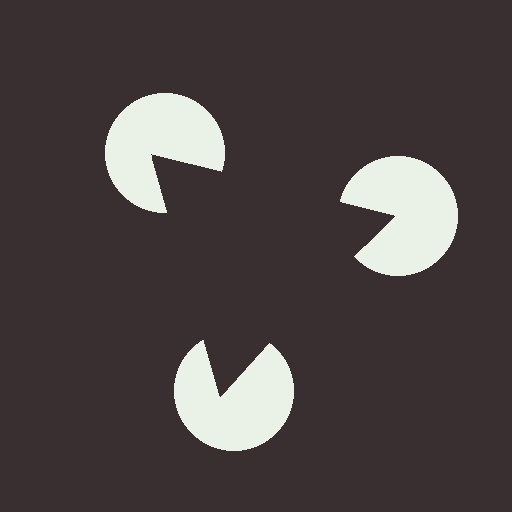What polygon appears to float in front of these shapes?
An illusory triangle — its edges are inferred from the aligned wedge cuts in the pac-man discs, not physically drawn.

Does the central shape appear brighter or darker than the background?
It typically appears slightly darker than the background, even though no actual brightness change is drawn.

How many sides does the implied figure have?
3 sides.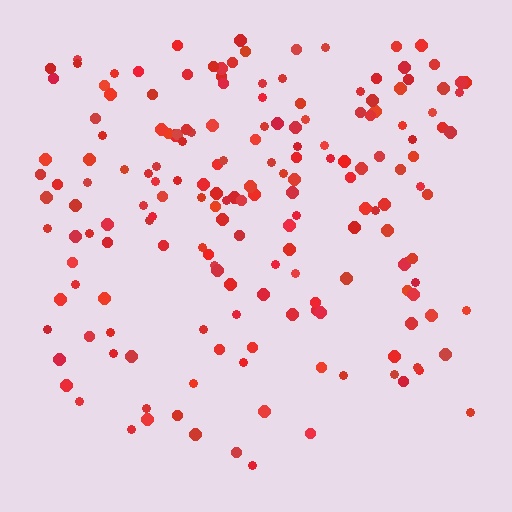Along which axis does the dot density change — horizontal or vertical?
Vertical.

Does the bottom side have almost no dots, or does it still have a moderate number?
Still a moderate number, just noticeably fewer than the top.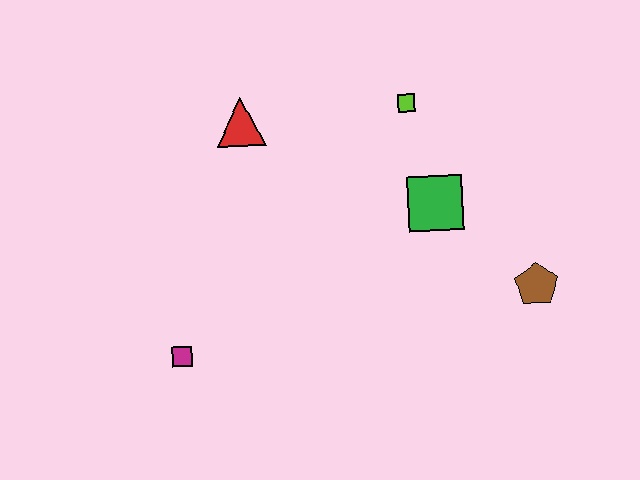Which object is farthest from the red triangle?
The brown pentagon is farthest from the red triangle.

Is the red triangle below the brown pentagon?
No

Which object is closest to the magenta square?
The red triangle is closest to the magenta square.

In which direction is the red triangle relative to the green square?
The red triangle is to the left of the green square.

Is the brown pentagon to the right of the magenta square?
Yes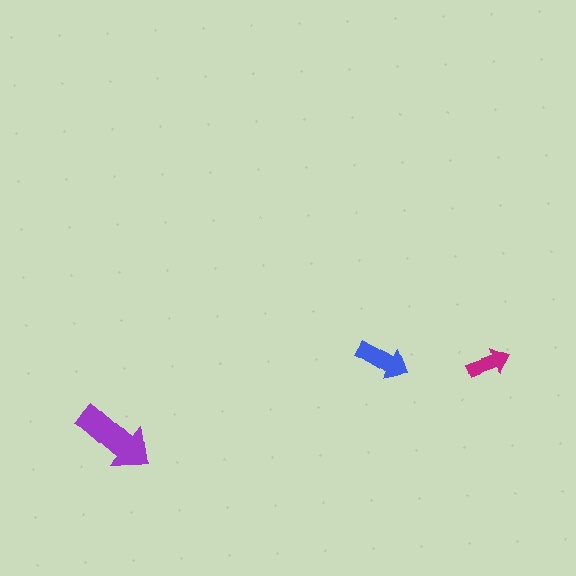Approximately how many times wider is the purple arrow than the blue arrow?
About 1.5 times wider.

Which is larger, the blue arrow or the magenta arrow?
The blue one.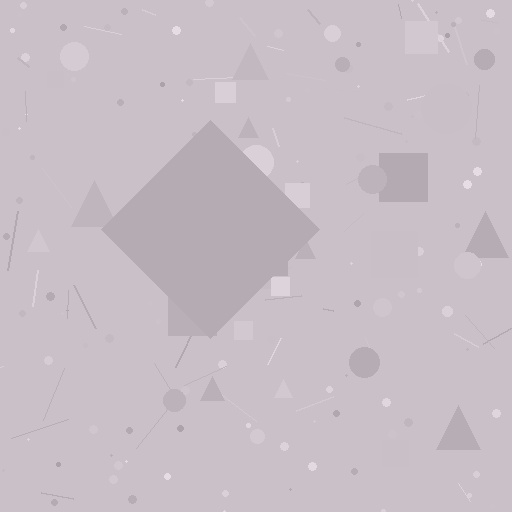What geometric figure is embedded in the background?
A diamond is embedded in the background.